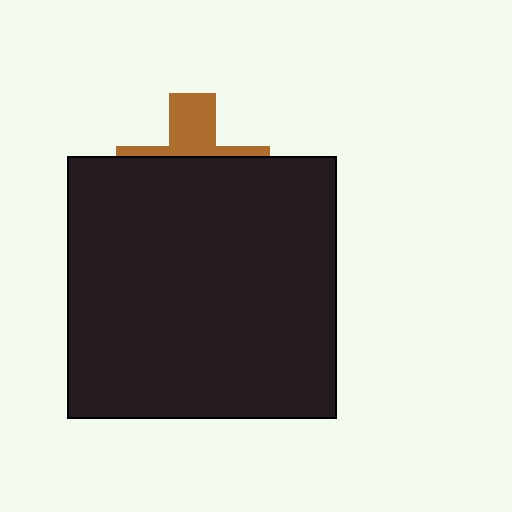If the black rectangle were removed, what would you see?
You would see the complete brown cross.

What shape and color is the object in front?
The object in front is a black rectangle.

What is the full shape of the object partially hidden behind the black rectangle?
The partially hidden object is a brown cross.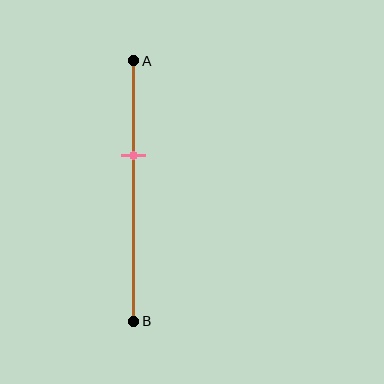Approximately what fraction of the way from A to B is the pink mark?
The pink mark is approximately 35% of the way from A to B.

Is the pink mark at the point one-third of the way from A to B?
Yes, the mark is approximately at the one-third point.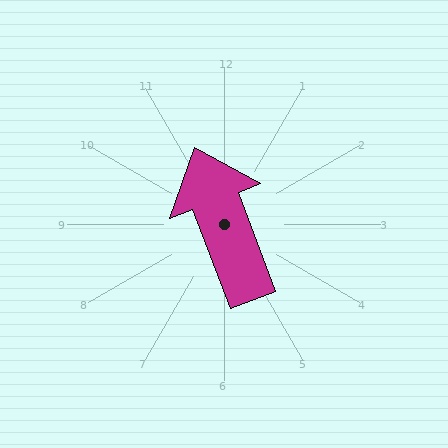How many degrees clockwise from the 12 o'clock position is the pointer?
Approximately 339 degrees.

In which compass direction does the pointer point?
North.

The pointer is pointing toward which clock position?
Roughly 11 o'clock.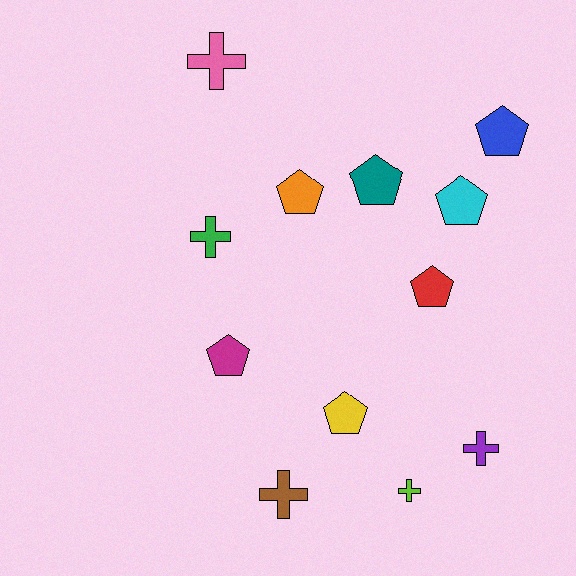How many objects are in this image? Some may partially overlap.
There are 12 objects.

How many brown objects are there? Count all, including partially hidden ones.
There is 1 brown object.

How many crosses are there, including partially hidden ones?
There are 5 crosses.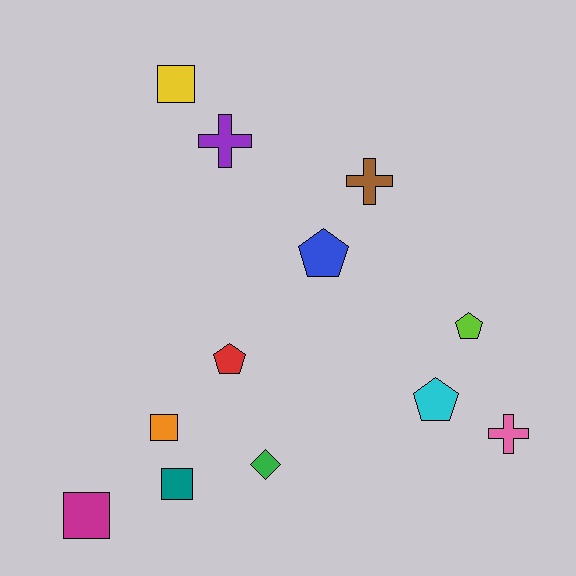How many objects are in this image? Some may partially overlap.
There are 12 objects.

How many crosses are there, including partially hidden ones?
There are 3 crosses.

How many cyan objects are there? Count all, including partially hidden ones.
There is 1 cyan object.